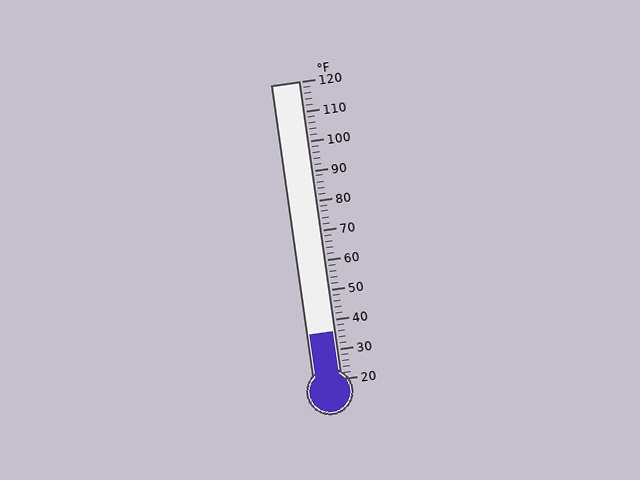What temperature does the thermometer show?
The thermometer shows approximately 36°F.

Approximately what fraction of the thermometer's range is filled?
The thermometer is filled to approximately 15% of its range.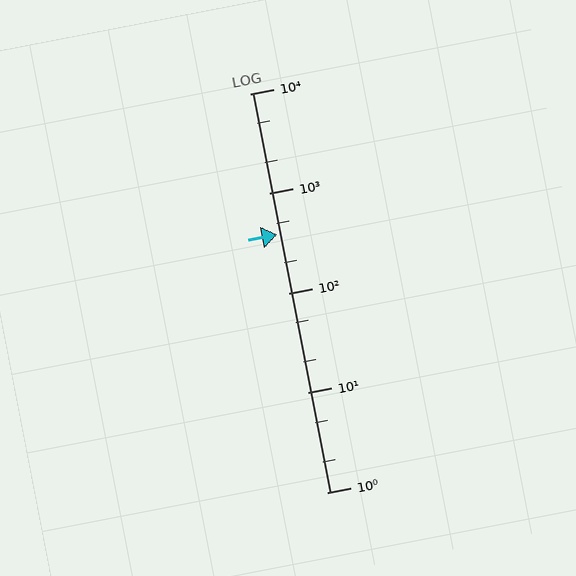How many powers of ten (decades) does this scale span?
The scale spans 4 decades, from 1 to 10000.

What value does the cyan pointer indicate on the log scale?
The pointer indicates approximately 390.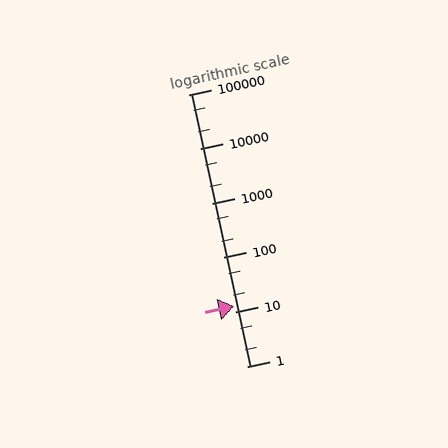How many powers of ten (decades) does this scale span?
The scale spans 5 decades, from 1 to 100000.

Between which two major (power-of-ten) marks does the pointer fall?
The pointer is between 10 and 100.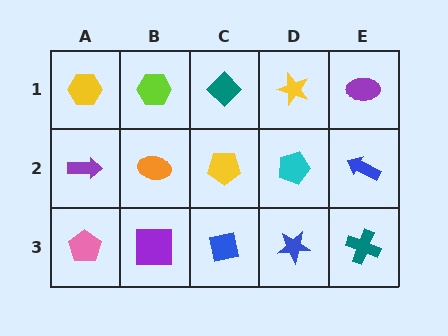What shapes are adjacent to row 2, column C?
A teal diamond (row 1, column C), a blue square (row 3, column C), an orange ellipse (row 2, column B), a cyan pentagon (row 2, column D).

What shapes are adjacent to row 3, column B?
An orange ellipse (row 2, column B), a pink pentagon (row 3, column A), a blue square (row 3, column C).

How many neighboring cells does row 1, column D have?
3.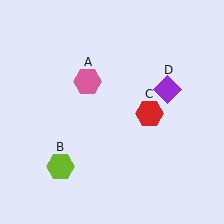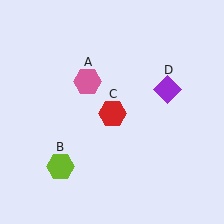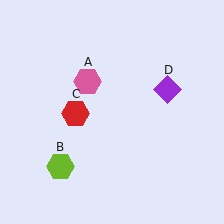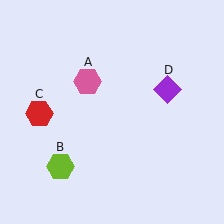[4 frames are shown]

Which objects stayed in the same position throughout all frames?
Pink hexagon (object A) and lime hexagon (object B) and purple diamond (object D) remained stationary.